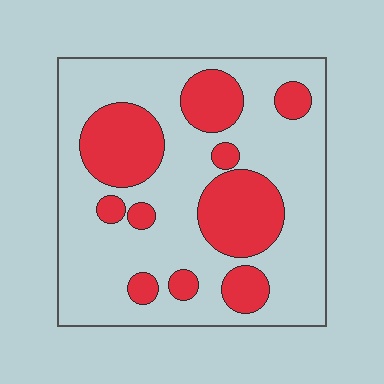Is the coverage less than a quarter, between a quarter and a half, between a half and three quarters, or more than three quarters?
Between a quarter and a half.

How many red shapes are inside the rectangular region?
10.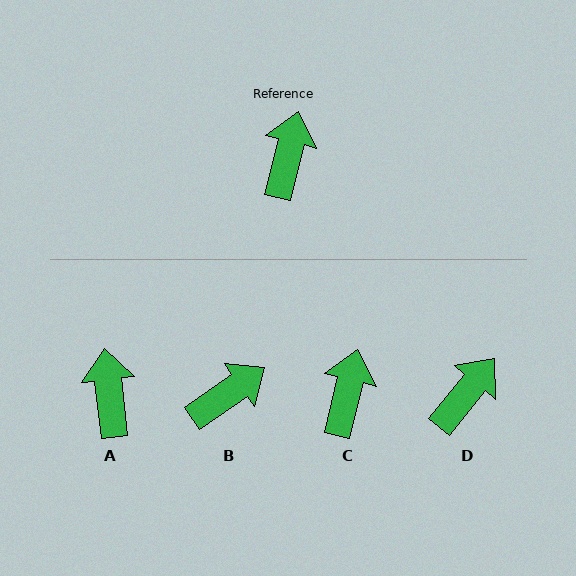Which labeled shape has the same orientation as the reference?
C.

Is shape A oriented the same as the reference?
No, it is off by about 20 degrees.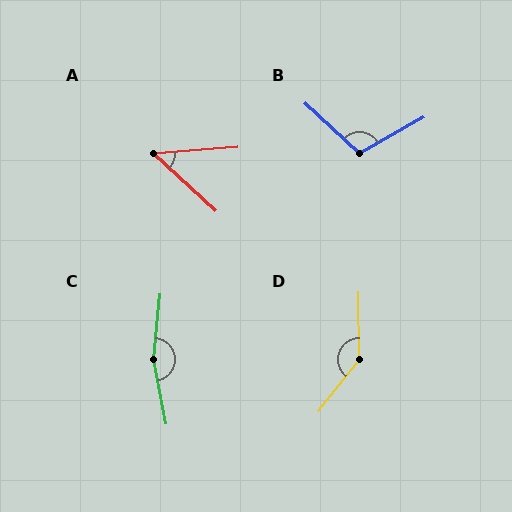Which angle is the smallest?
A, at approximately 47 degrees.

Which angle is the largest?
C, at approximately 163 degrees.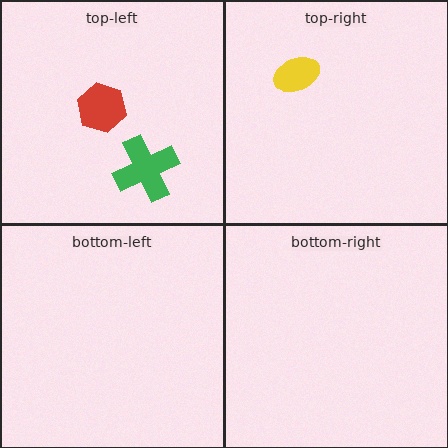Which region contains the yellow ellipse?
The top-right region.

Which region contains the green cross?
The top-left region.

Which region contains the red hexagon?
The top-left region.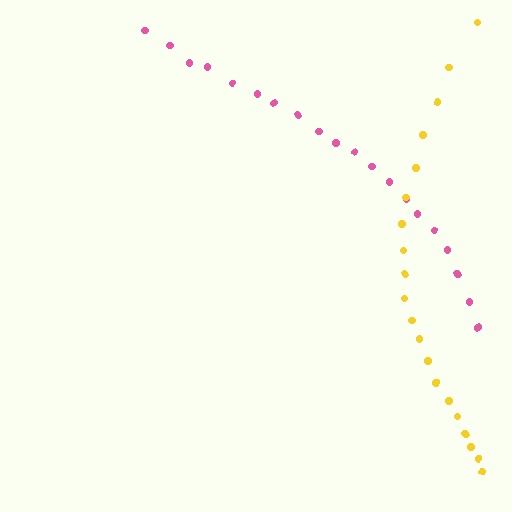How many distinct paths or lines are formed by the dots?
There are 2 distinct paths.